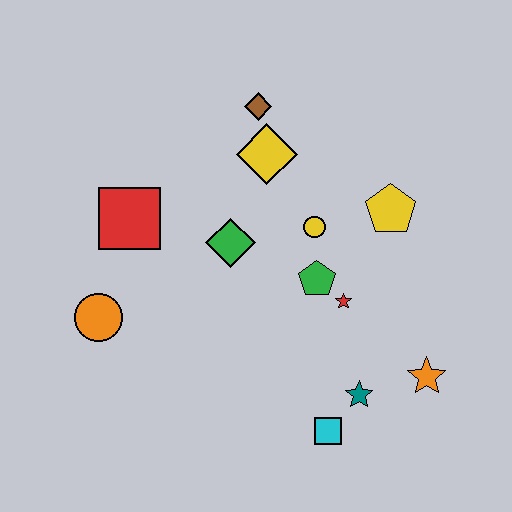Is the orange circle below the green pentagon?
Yes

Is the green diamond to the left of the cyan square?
Yes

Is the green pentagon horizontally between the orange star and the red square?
Yes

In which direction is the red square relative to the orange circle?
The red square is above the orange circle.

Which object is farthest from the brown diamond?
The cyan square is farthest from the brown diamond.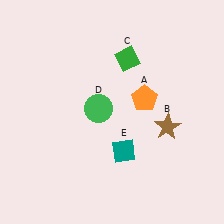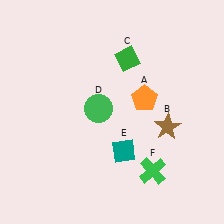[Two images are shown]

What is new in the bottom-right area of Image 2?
A green cross (F) was added in the bottom-right area of Image 2.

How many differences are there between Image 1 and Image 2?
There is 1 difference between the two images.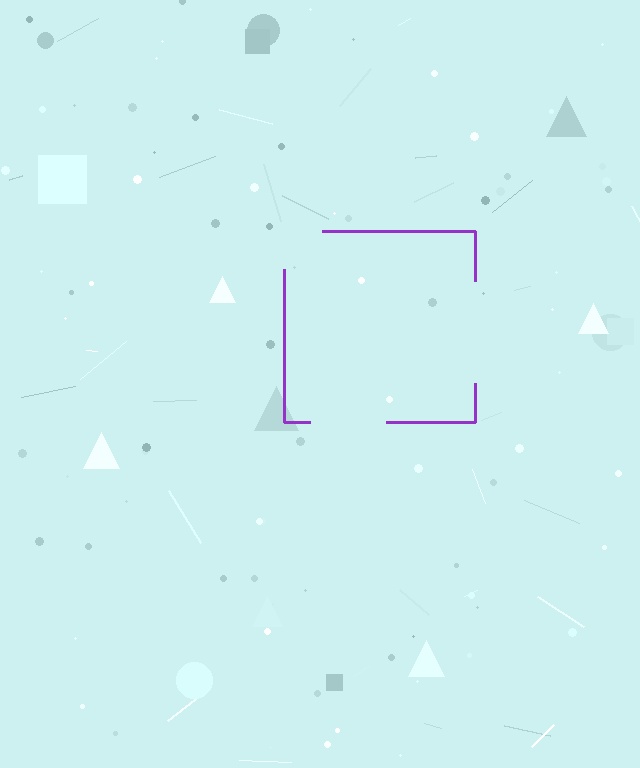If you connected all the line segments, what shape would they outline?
They would outline a square.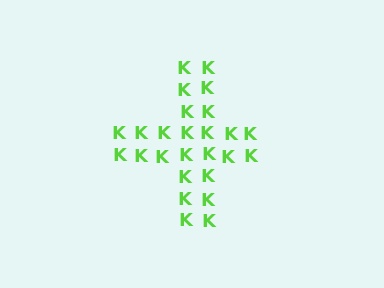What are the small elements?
The small elements are letter K's.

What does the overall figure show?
The overall figure shows a cross.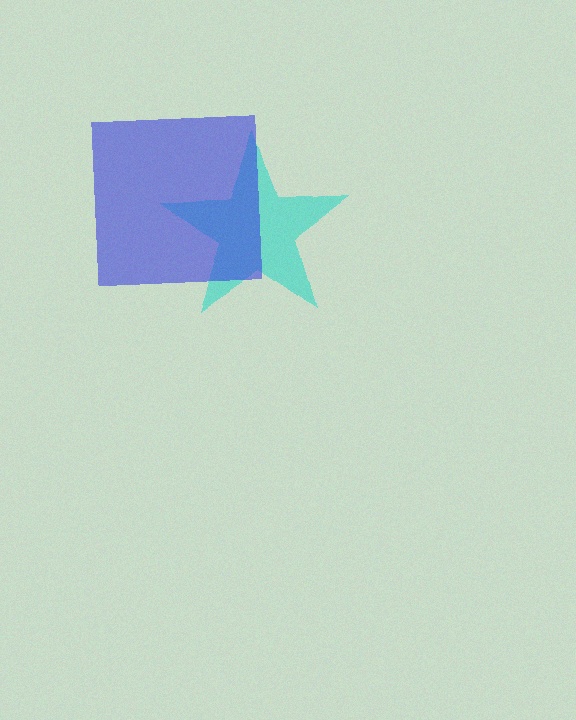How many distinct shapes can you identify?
There are 2 distinct shapes: a cyan star, a blue square.